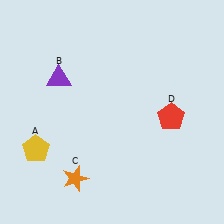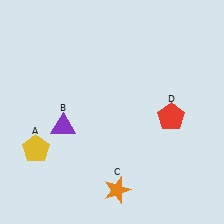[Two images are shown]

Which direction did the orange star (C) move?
The orange star (C) moved right.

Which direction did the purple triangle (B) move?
The purple triangle (B) moved down.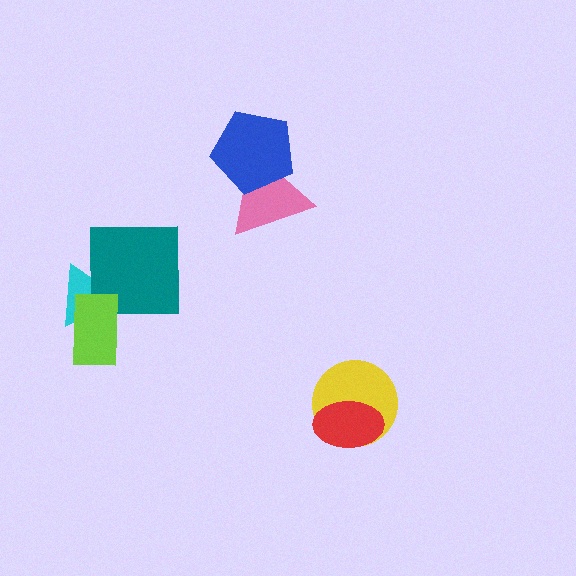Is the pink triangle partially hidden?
Yes, it is partially covered by another shape.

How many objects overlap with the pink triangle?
1 object overlaps with the pink triangle.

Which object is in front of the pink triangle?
The blue pentagon is in front of the pink triangle.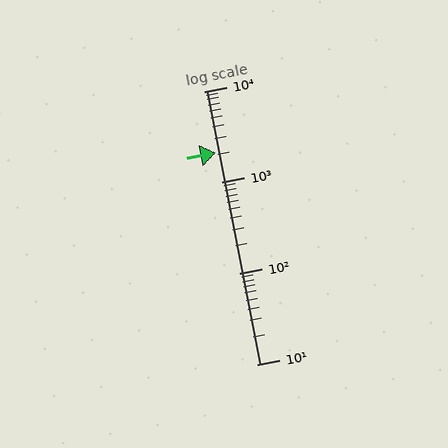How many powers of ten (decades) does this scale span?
The scale spans 3 decades, from 10 to 10000.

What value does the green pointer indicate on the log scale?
The pointer indicates approximately 2100.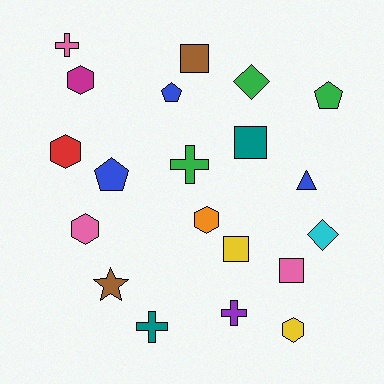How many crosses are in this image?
There are 4 crosses.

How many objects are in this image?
There are 20 objects.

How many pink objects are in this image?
There are 3 pink objects.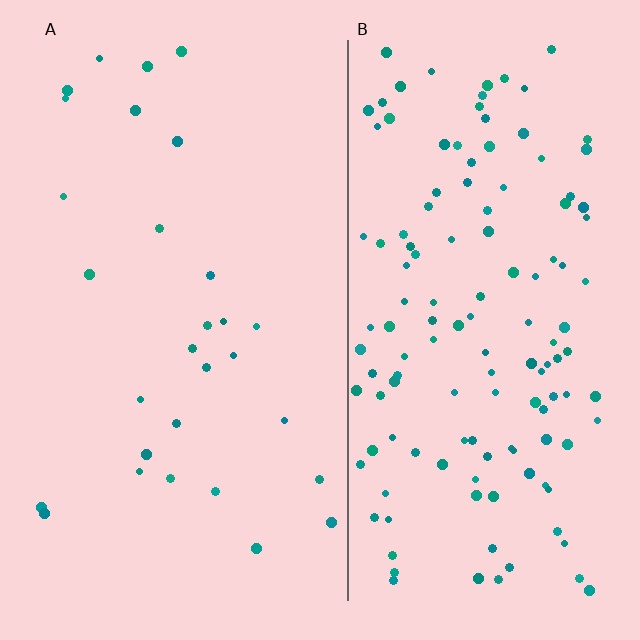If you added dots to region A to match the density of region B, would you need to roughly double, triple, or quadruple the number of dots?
Approximately quadruple.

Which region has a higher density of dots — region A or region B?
B (the right).